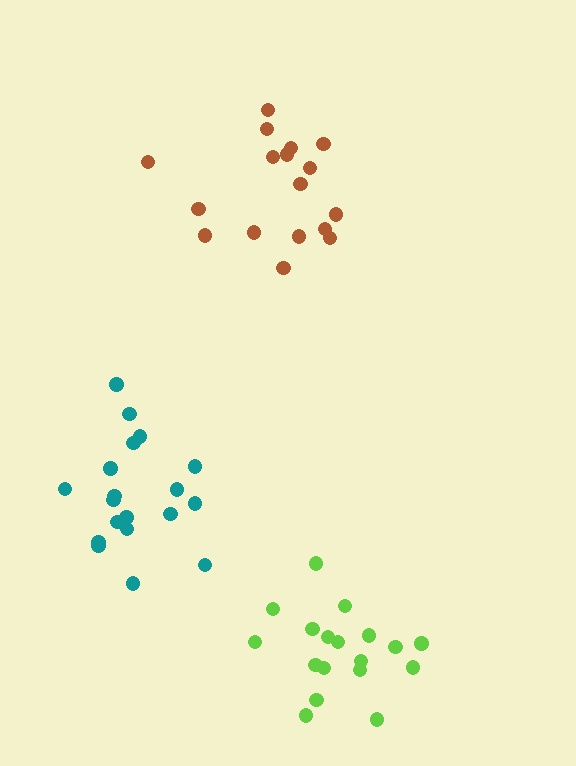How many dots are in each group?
Group 1: 18 dots, Group 2: 19 dots, Group 3: 17 dots (54 total).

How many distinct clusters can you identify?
There are 3 distinct clusters.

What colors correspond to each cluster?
The clusters are colored: lime, teal, brown.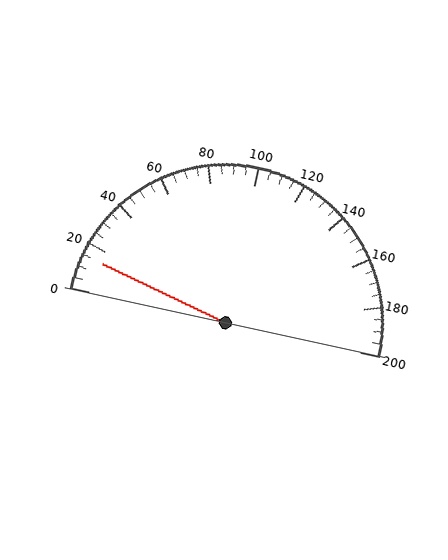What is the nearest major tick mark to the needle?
The nearest major tick mark is 20.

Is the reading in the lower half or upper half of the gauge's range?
The reading is in the lower half of the range (0 to 200).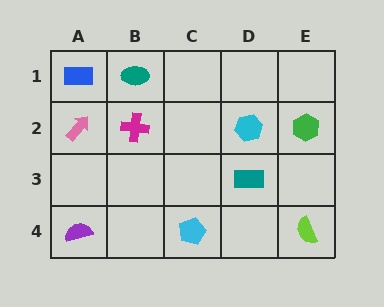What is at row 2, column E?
A green hexagon.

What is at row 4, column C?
A cyan pentagon.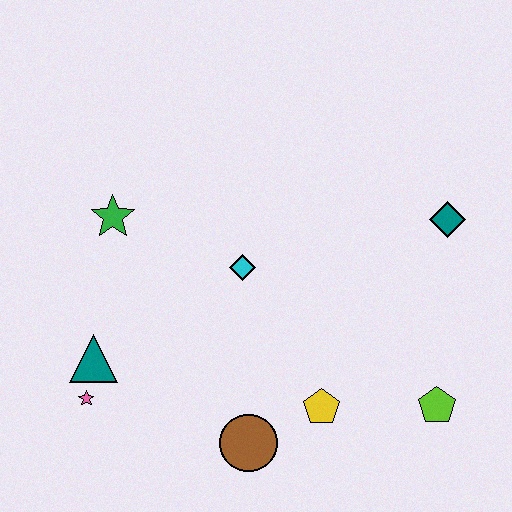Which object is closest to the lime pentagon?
The yellow pentagon is closest to the lime pentagon.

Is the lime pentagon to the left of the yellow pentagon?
No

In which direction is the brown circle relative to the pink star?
The brown circle is to the right of the pink star.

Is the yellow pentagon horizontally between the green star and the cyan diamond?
No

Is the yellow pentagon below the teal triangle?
Yes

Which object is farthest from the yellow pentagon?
The green star is farthest from the yellow pentagon.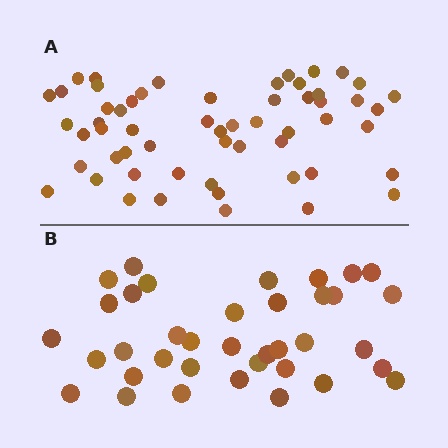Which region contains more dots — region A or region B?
Region A (the top region) has more dots.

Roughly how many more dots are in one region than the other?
Region A has approximately 20 more dots than region B.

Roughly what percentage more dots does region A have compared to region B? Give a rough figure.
About 55% more.